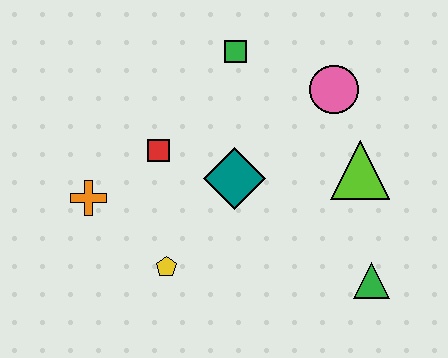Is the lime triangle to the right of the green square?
Yes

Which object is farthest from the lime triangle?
The orange cross is farthest from the lime triangle.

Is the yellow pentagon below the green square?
Yes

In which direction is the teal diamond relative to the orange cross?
The teal diamond is to the right of the orange cross.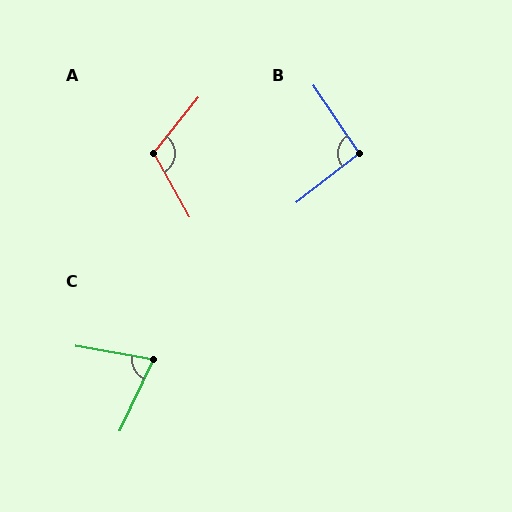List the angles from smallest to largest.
C (74°), B (94°), A (112°).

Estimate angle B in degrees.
Approximately 94 degrees.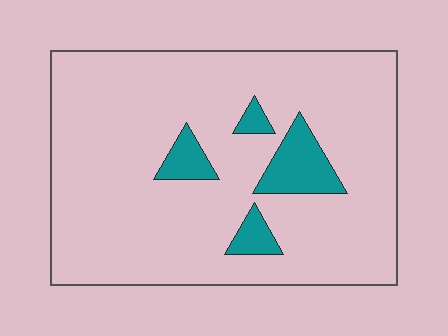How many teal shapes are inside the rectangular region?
4.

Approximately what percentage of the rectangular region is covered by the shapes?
Approximately 10%.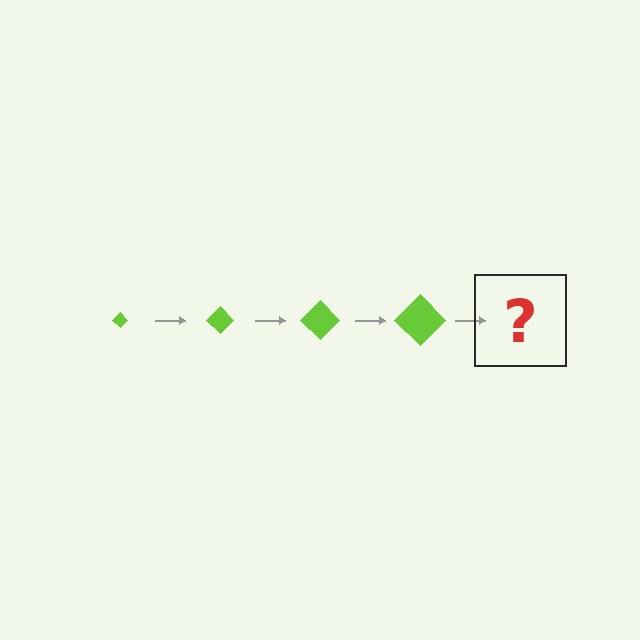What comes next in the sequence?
The next element should be a lime diamond, larger than the previous one.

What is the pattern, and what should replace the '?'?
The pattern is that the diamond gets progressively larger each step. The '?' should be a lime diamond, larger than the previous one.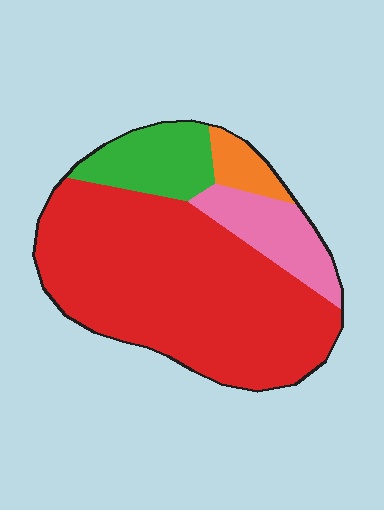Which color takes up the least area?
Orange, at roughly 5%.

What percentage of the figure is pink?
Pink covers 13% of the figure.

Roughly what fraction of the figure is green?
Green covers around 15% of the figure.